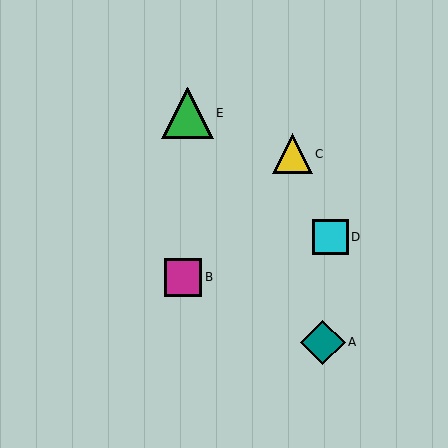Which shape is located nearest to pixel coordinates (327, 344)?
The teal diamond (labeled A) at (323, 343) is nearest to that location.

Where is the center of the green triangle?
The center of the green triangle is at (187, 113).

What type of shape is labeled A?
Shape A is a teal diamond.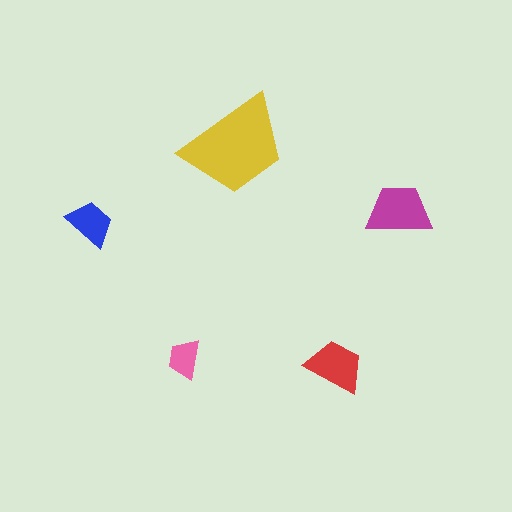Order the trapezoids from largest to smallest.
the yellow one, the magenta one, the red one, the blue one, the pink one.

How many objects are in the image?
There are 5 objects in the image.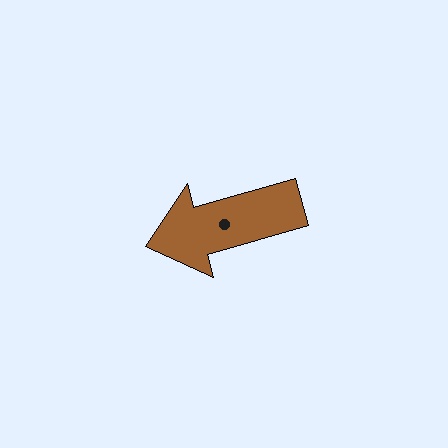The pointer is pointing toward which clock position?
Roughly 8 o'clock.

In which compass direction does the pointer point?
West.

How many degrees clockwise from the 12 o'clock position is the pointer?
Approximately 254 degrees.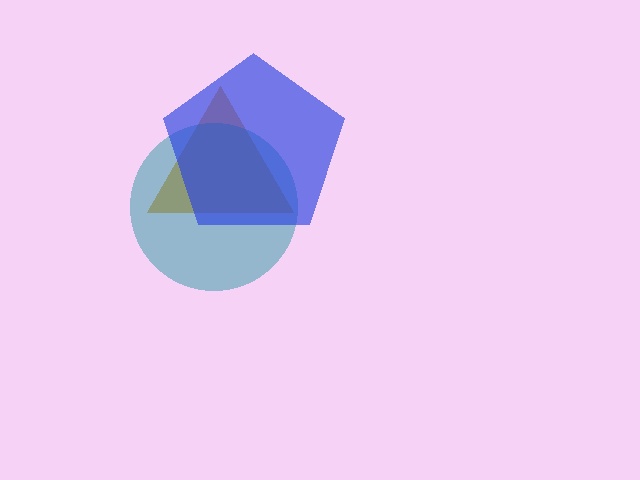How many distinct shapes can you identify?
There are 3 distinct shapes: an orange triangle, a teal circle, a blue pentagon.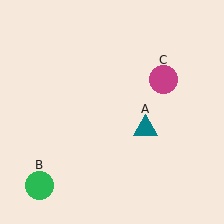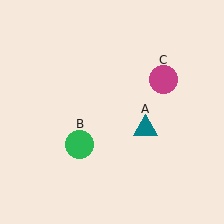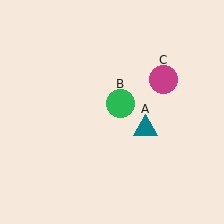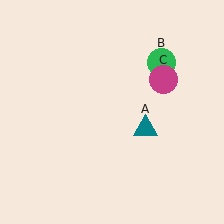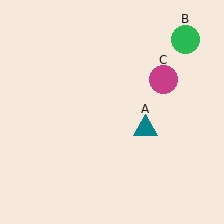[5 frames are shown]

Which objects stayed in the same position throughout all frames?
Teal triangle (object A) and magenta circle (object C) remained stationary.